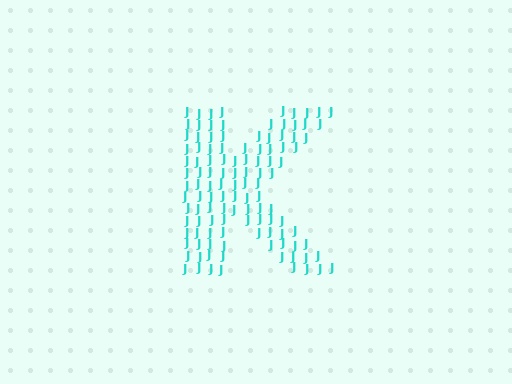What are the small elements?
The small elements are letter J's.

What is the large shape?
The large shape is the letter K.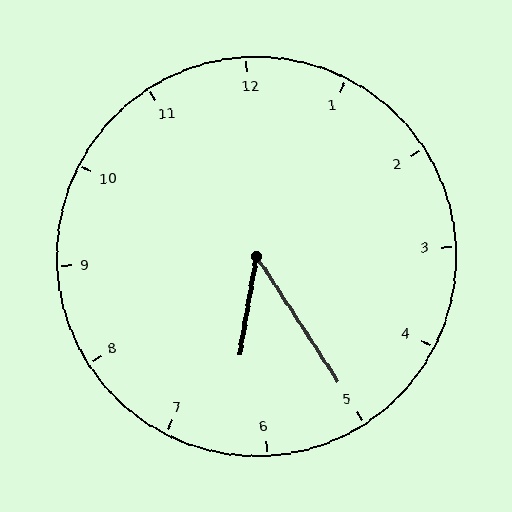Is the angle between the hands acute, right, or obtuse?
It is acute.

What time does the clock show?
6:25.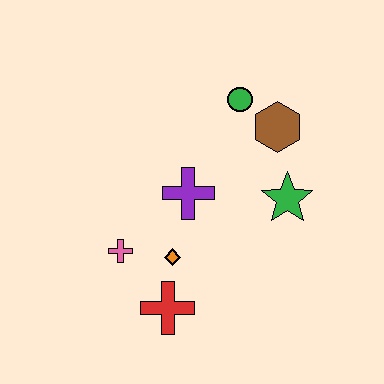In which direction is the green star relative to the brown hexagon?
The green star is below the brown hexagon.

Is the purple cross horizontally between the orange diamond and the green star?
Yes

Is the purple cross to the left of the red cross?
No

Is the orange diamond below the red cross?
No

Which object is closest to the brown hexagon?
The green circle is closest to the brown hexagon.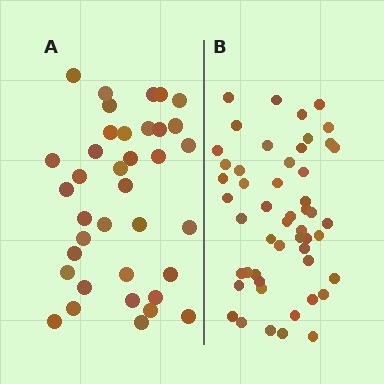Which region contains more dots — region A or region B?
Region B (the right region) has more dots.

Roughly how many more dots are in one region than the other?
Region B has approximately 15 more dots than region A.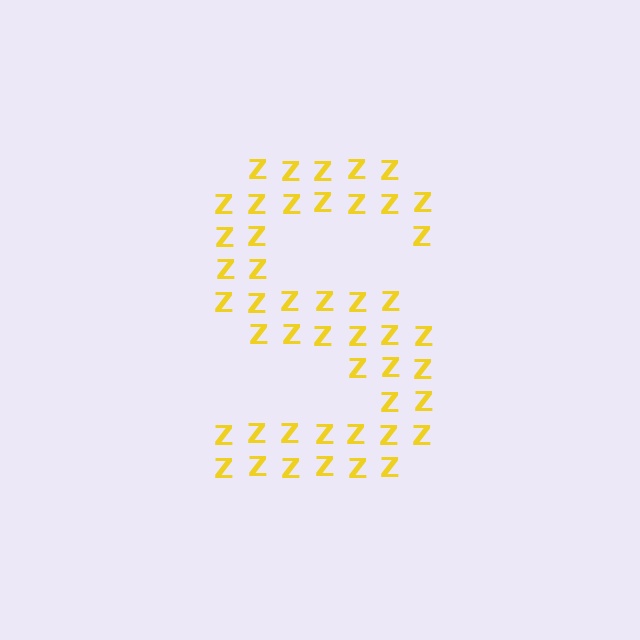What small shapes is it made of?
It is made of small letter Z's.